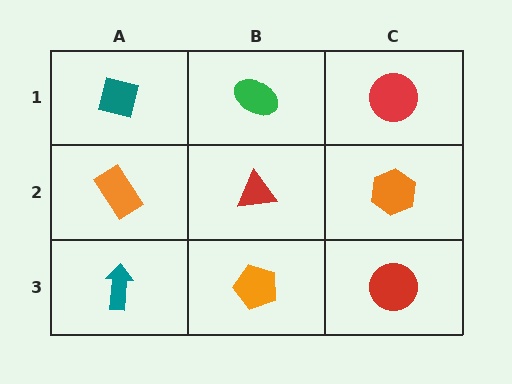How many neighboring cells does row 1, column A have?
2.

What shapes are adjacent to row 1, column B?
A red triangle (row 2, column B), a teal square (row 1, column A), a red circle (row 1, column C).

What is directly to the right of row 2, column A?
A red triangle.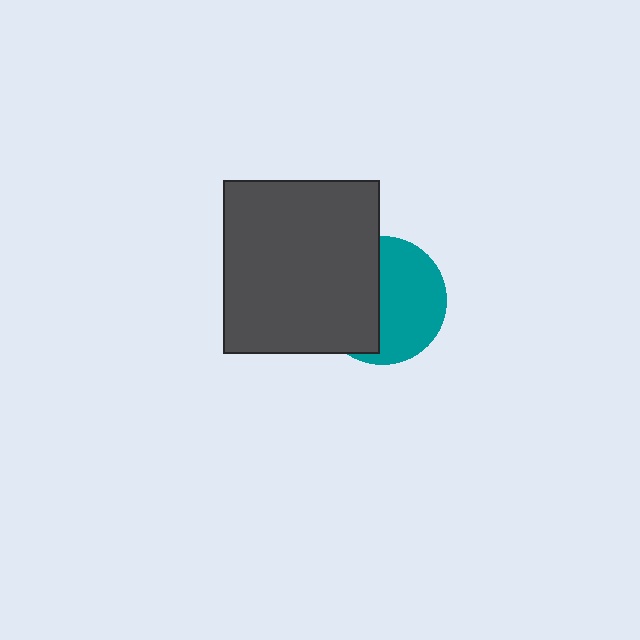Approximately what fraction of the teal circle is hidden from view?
Roughly 45% of the teal circle is hidden behind the dark gray rectangle.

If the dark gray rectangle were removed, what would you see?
You would see the complete teal circle.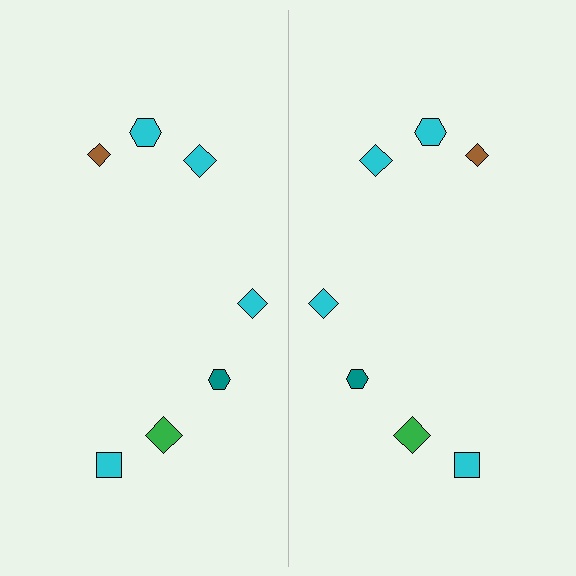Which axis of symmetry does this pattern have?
The pattern has a vertical axis of symmetry running through the center of the image.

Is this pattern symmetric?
Yes, this pattern has bilateral (reflection) symmetry.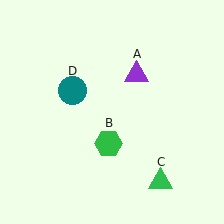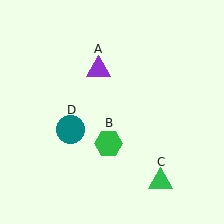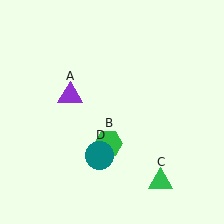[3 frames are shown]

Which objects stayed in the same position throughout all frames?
Green hexagon (object B) and green triangle (object C) remained stationary.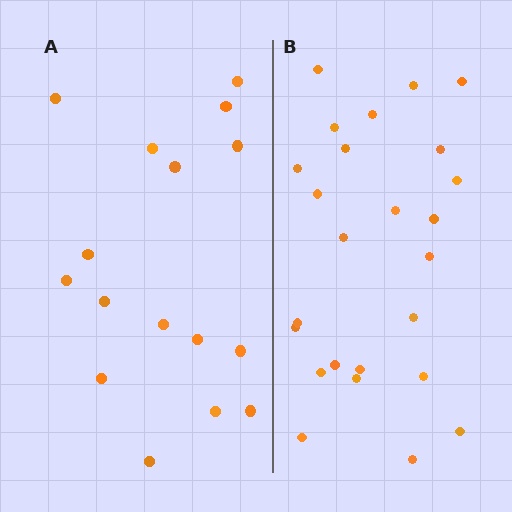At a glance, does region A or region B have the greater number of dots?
Region B (the right region) has more dots.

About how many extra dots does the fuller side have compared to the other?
Region B has roughly 8 or so more dots than region A.